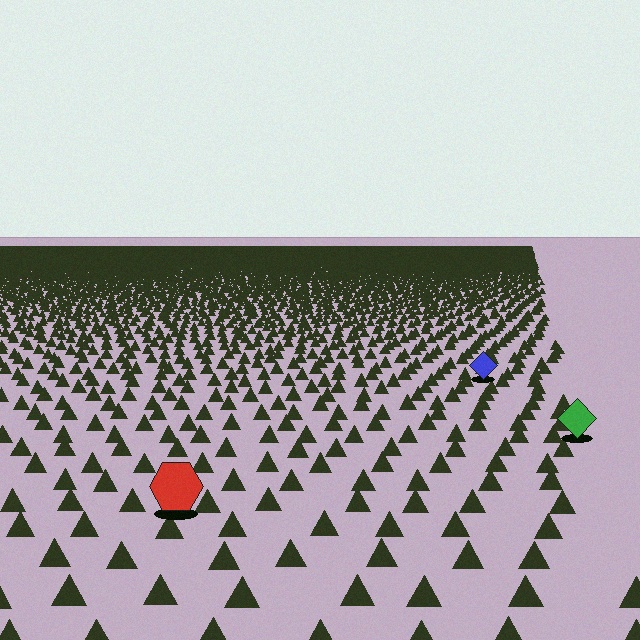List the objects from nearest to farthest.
From nearest to farthest: the red hexagon, the green diamond, the blue diamond.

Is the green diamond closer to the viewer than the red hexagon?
No. The red hexagon is closer — you can tell from the texture gradient: the ground texture is coarser near it.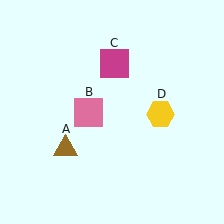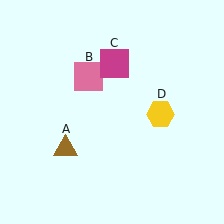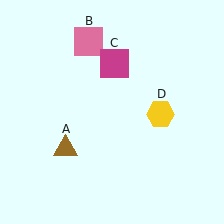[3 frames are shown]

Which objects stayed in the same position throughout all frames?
Brown triangle (object A) and magenta square (object C) and yellow hexagon (object D) remained stationary.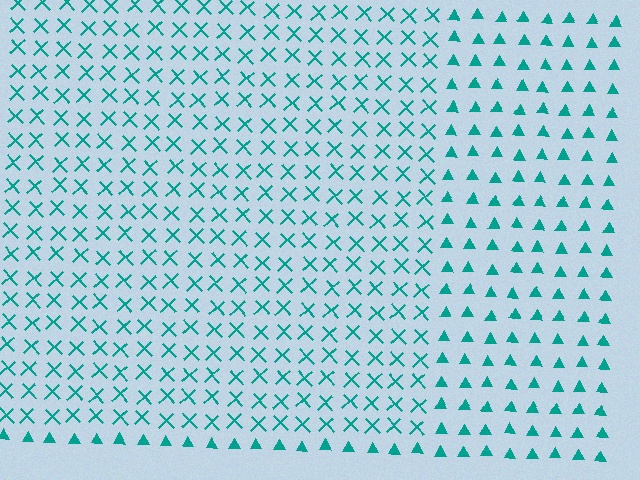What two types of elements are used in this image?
The image uses X marks inside the rectangle region and triangles outside it.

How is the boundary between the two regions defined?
The boundary is defined by a change in element shape: X marks inside vs. triangles outside. All elements share the same color and spacing.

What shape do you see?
I see a rectangle.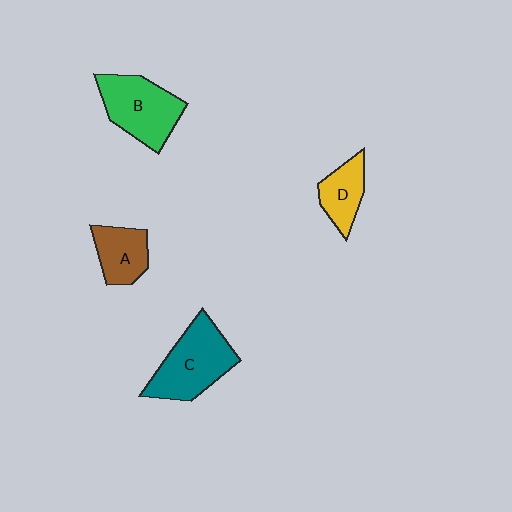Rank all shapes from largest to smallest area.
From largest to smallest: C (teal), B (green), A (brown), D (yellow).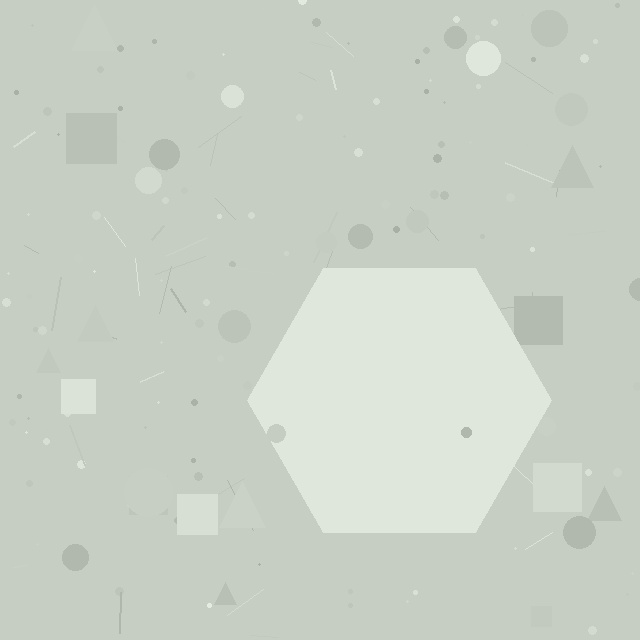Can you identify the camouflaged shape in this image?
The camouflaged shape is a hexagon.